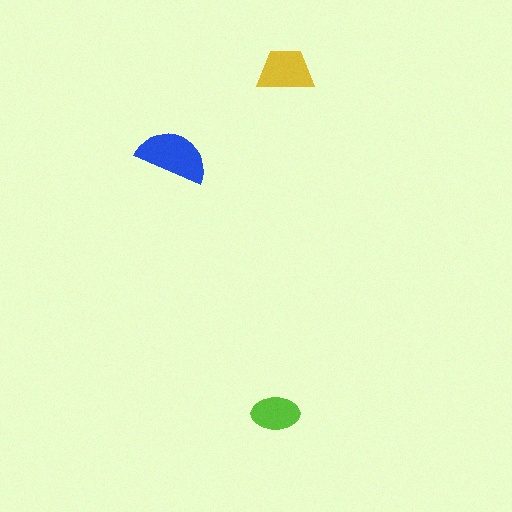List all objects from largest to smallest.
The blue semicircle, the yellow trapezoid, the lime ellipse.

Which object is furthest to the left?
The blue semicircle is leftmost.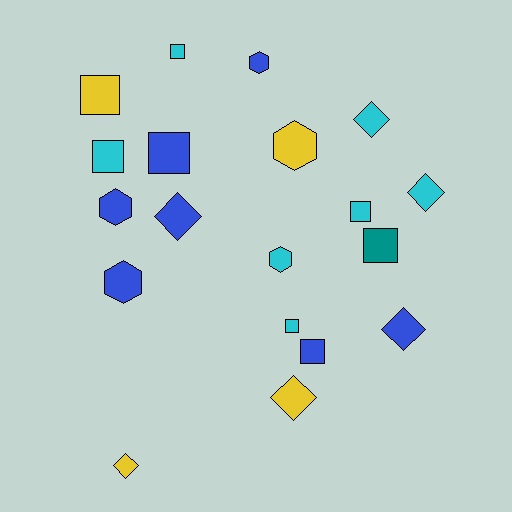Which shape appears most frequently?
Square, with 8 objects.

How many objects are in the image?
There are 19 objects.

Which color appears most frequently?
Cyan, with 7 objects.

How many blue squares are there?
There are 2 blue squares.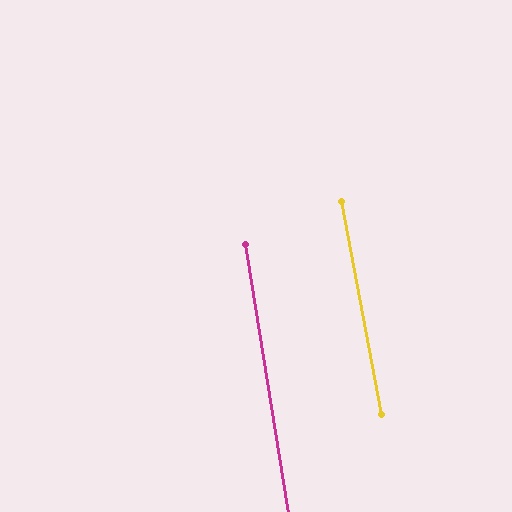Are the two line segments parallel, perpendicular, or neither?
Parallel — their directions differ by only 1.4°.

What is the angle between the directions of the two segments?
Approximately 1 degree.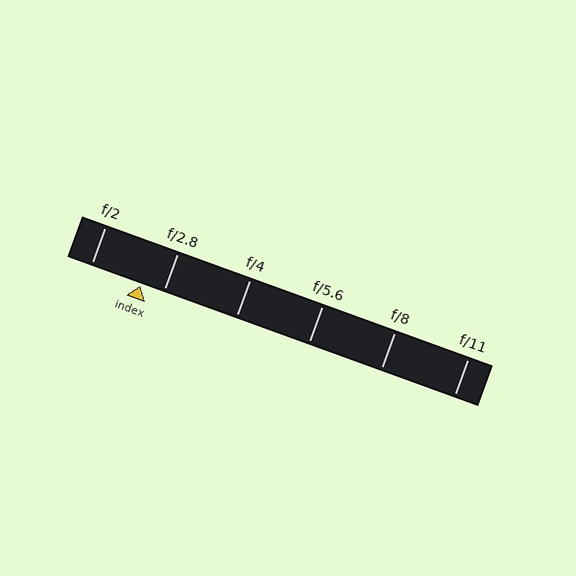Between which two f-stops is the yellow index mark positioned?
The index mark is between f/2 and f/2.8.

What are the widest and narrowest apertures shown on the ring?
The widest aperture shown is f/2 and the narrowest is f/11.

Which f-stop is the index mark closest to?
The index mark is closest to f/2.8.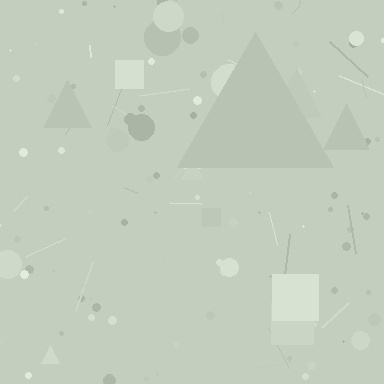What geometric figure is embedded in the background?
A triangle is embedded in the background.